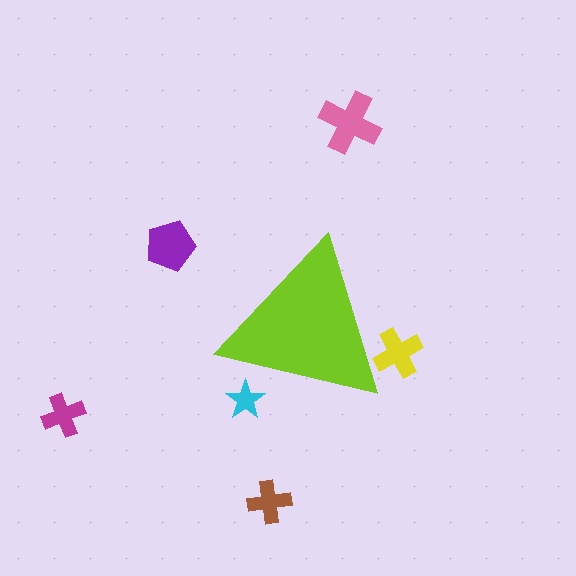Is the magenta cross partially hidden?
No, the magenta cross is fully visible.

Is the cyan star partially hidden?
Yes, the cyan star is partially hidden behind the lime triangle.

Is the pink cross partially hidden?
No, the pink cross is fully visible.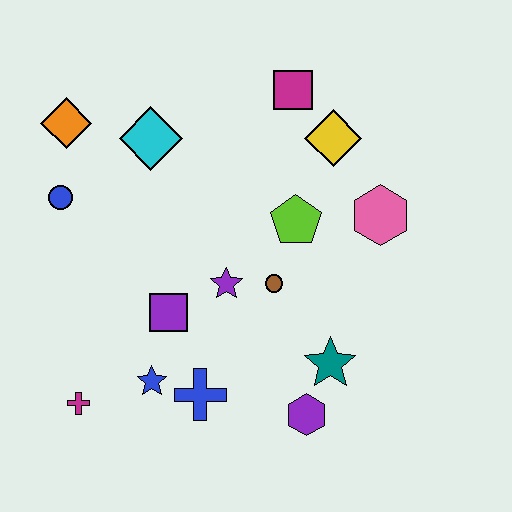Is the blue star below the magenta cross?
No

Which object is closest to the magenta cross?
The blue star is closest to the magenta cross.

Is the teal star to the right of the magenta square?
Yes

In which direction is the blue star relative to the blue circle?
The blue star is below the blue circle.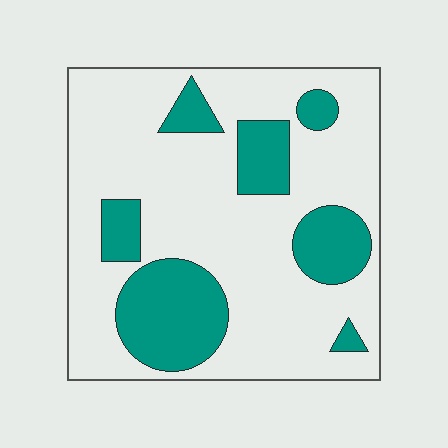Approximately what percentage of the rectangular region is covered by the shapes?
Approximately 25%.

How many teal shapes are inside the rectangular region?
7.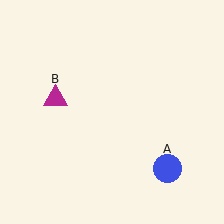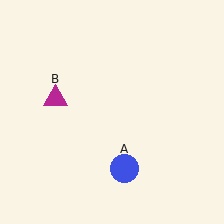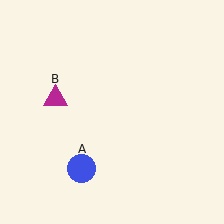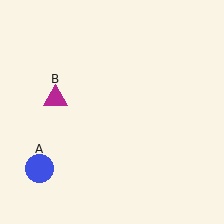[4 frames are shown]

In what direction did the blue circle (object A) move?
The blue circle (object A) moved left.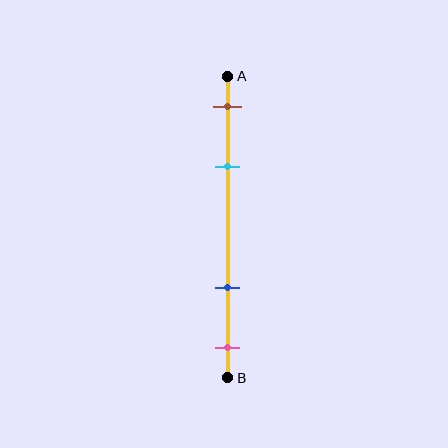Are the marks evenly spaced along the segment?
No, the marks are not evenly spaced.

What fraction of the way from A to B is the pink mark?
The pink mark is approximately 90% (0.9) of the way from A to B.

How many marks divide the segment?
There are 4 marks dividing the segment.